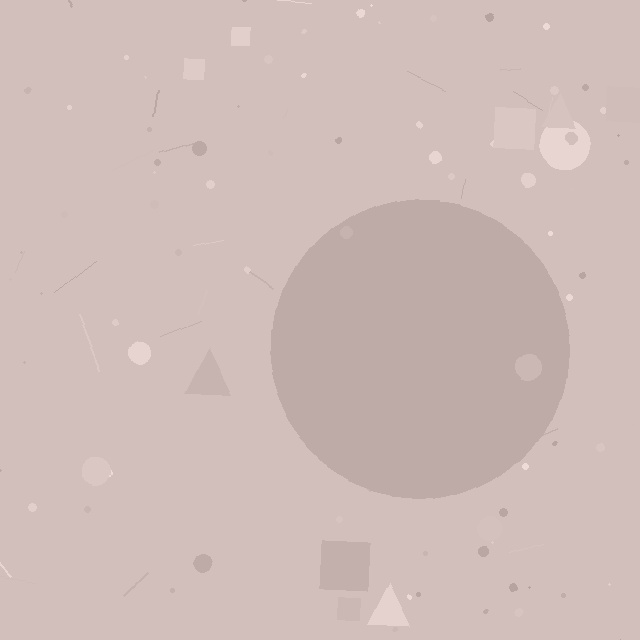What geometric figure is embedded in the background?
A circle is embedded in the background.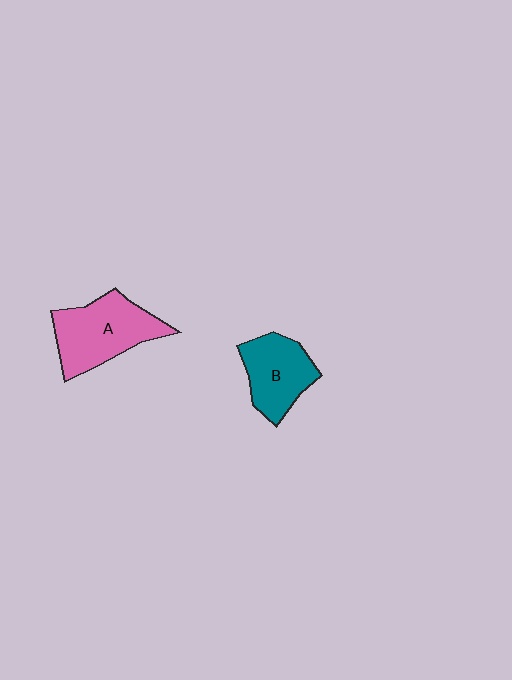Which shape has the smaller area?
Shape B (teal).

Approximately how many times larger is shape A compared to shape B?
Approximately 1.3 times.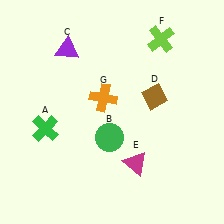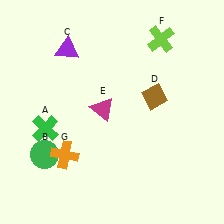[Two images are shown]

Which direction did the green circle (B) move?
The green circle (B) moved left.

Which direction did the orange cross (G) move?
The orange cross (G) moved down.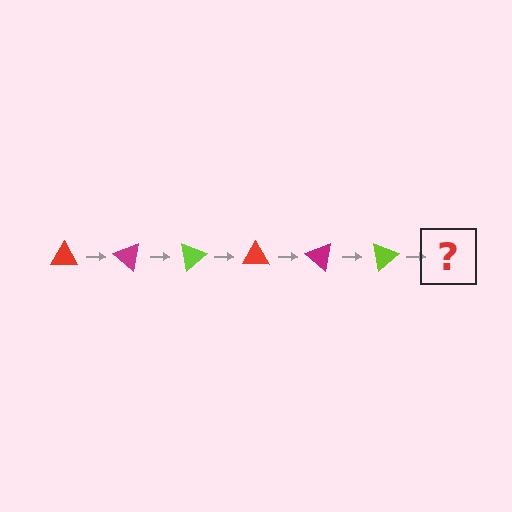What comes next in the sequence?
The next element should be a red triangle, rotated 240 degrees from the start.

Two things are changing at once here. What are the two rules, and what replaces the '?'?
The two rules are that it rotates 40 degrees each step and the color cycles through red, magenta, and lime. The '?' should be a red triangle, rotated 240 degrees from the start.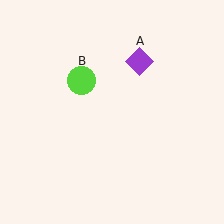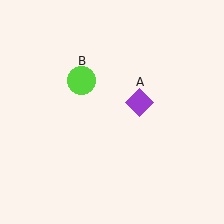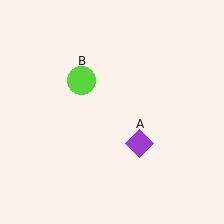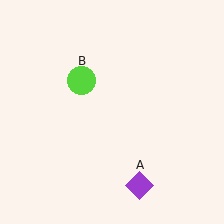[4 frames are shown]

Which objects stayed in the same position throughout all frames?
Lime circle (object B) remained stationary.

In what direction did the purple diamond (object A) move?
The purple diamond (object A) moved down.